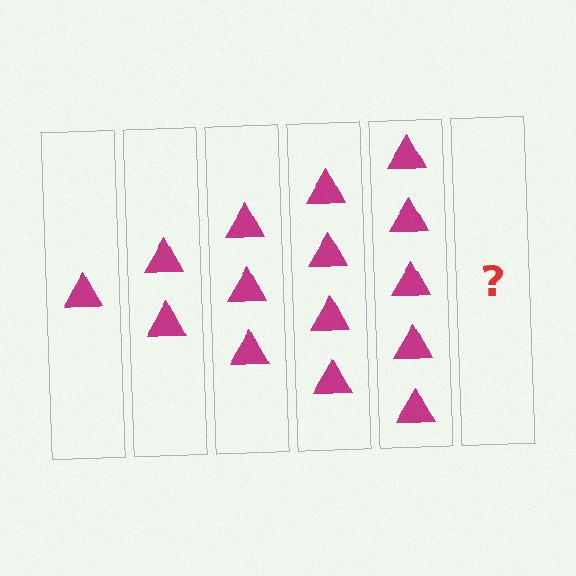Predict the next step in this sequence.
The next step is 6 triangles.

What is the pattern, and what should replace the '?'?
The pattern is that each step adds one more triangle. The '?' should be 6 triangles.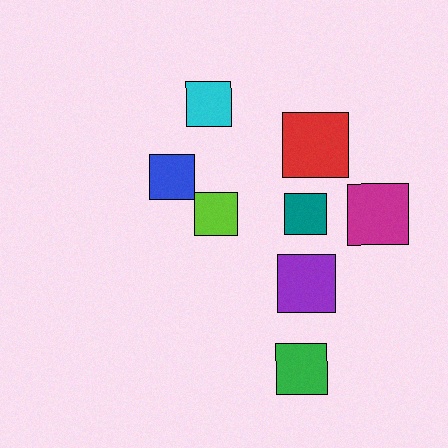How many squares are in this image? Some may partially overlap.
There are 8 squares.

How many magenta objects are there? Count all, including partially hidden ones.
There is 1 magenta object.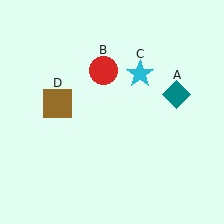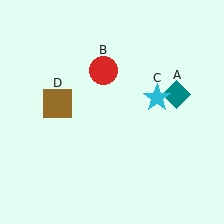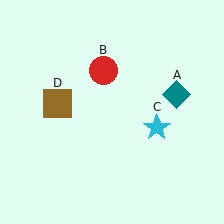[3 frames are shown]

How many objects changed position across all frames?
1 object changed position: cyan star (object C).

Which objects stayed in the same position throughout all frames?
Teal diamond (object A) and red circle (object B) and brown square (object D) remained stationary.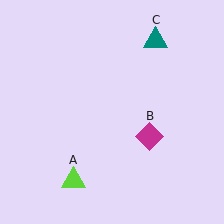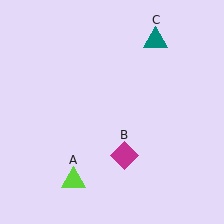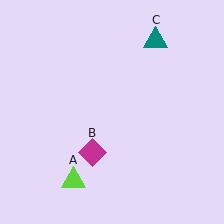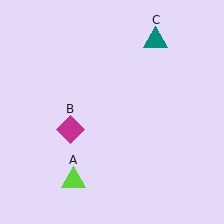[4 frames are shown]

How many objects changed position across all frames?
1 object changed position: magenta diamond (object B).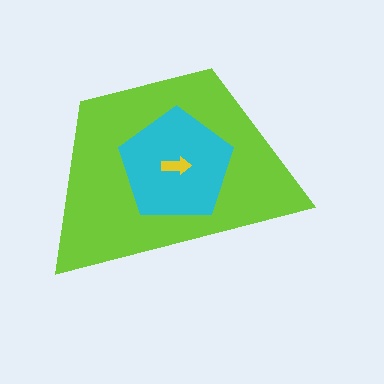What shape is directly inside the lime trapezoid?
The cyan pentagon.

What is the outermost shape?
The lime trapezoid.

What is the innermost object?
The yellow arrow.